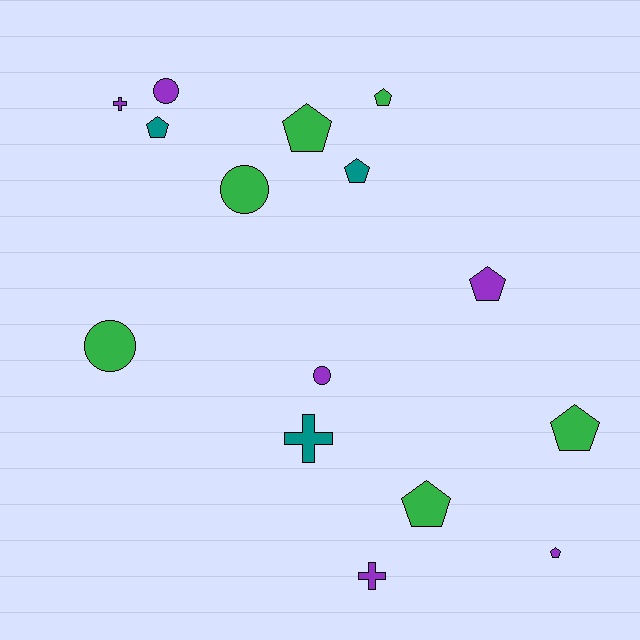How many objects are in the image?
There are 15 objects.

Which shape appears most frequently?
Pentagon, with 8 objects.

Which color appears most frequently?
Purple, with 6 objects.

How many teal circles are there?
There are no teal circles.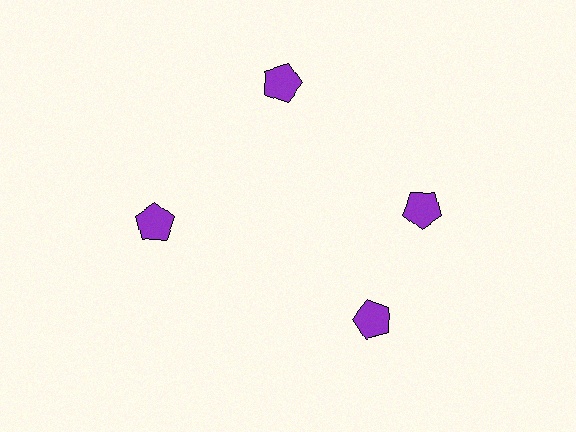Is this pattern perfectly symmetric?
No. The 4 purple pentagons are arranged in a ring, but one element near the 6 o'clock position is rotated out of alignment along the ring, breaking the 4-fold rotational symmetry.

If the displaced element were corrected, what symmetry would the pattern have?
It would have 4-fold rotational symmetry — the pattern would map onto itself every 90 degrees.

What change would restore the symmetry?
The symmetry would be restored by rotating it back into even spacing with its neighbors so that all 4 pentagons sit at equal angles and equal distance from the center.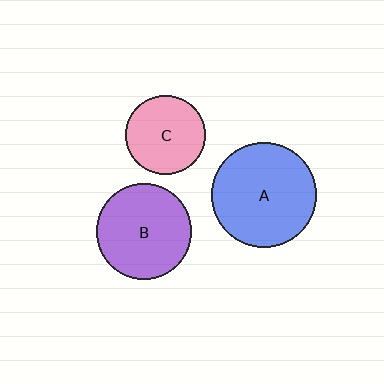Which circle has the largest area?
Circle A (blue).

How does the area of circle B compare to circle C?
Approximately 1.4 times.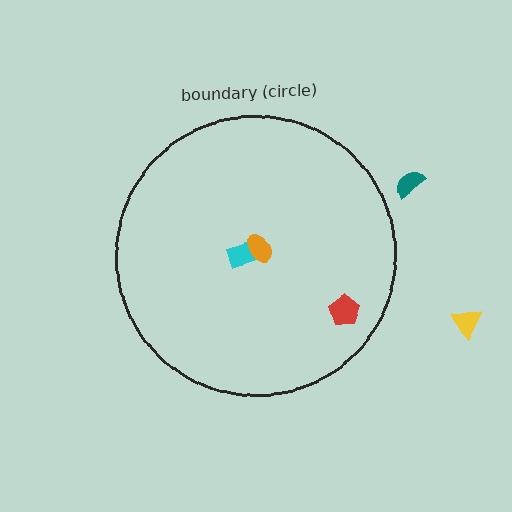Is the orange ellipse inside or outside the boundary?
Inside.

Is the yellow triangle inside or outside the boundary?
Outside.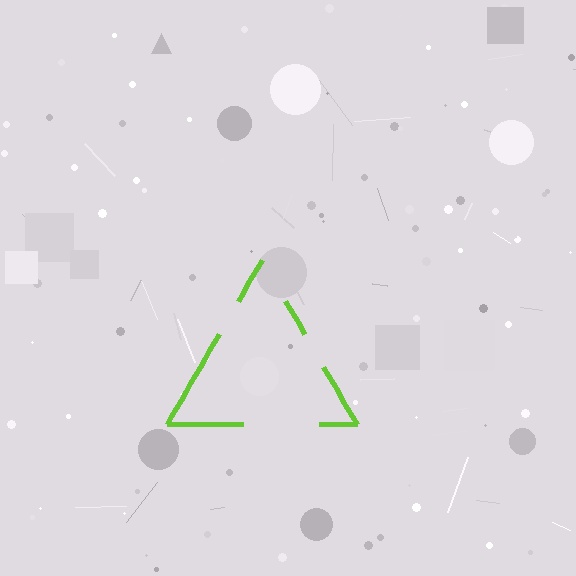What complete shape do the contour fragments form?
The contour fragments form a triangle.